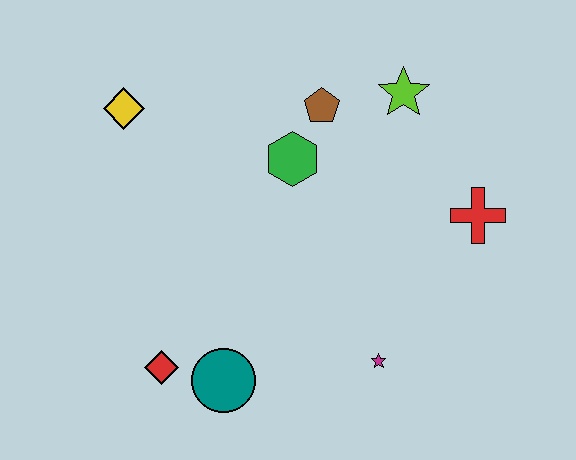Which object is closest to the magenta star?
The teal circle is closest to the magenta star.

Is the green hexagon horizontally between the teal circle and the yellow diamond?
No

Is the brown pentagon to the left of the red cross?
Yes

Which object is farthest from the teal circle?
The lime star is farthest from the teal circle.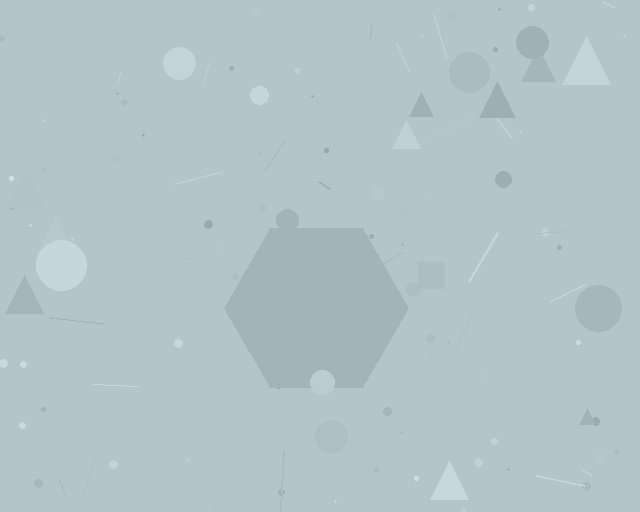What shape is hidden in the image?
A hexagon is hidden in the image.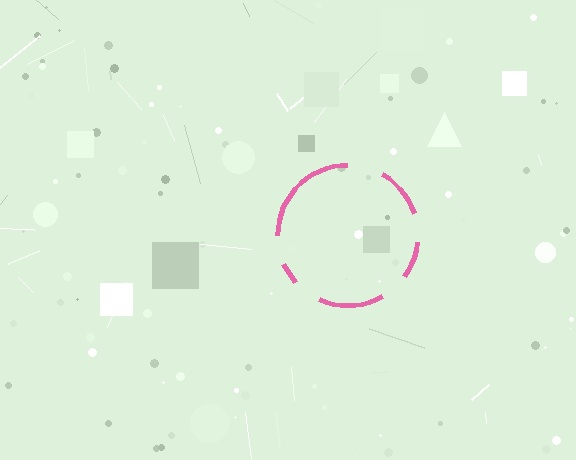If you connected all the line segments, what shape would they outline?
They would outline a circle.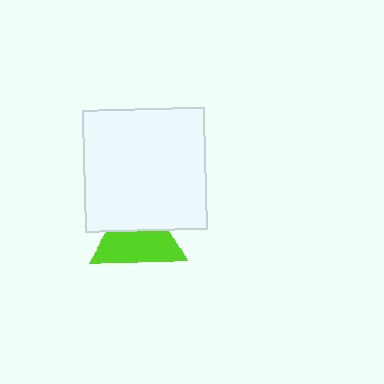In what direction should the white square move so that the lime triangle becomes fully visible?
The white square should move up. That is the shortest direction to clear the overlap and leave the lime triangle fully visible.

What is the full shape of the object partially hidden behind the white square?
The partially hidden object is a lime triangle.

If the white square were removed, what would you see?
You would see the complete lime triangle.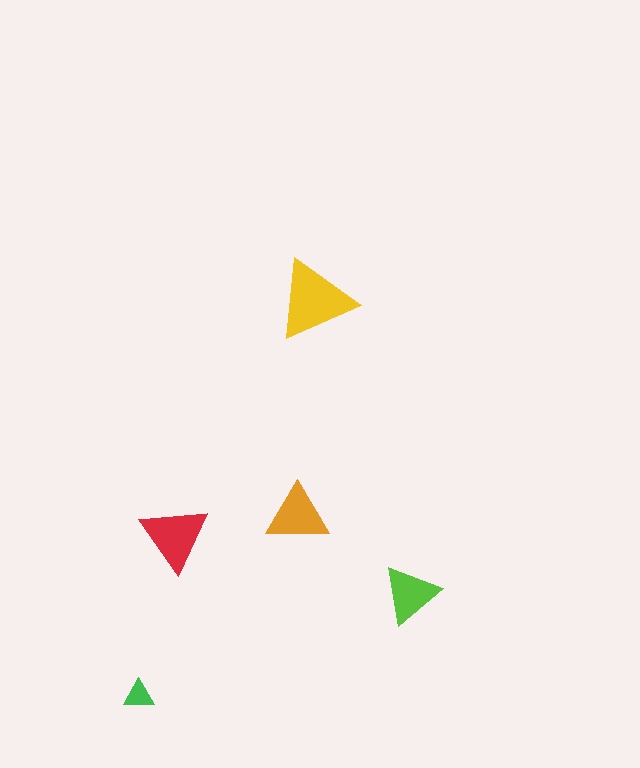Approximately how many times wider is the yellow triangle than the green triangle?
About 2.5 times wider.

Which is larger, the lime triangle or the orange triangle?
The orange one.